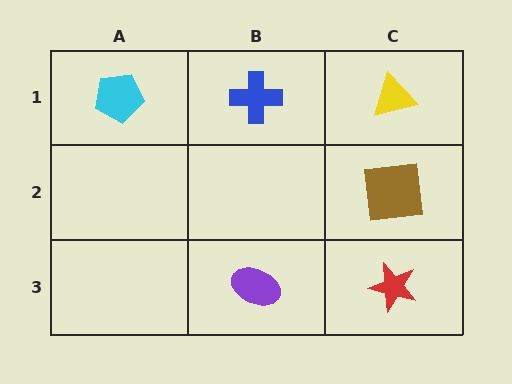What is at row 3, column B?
A purple ellipse.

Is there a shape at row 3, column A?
No, that cell is empty.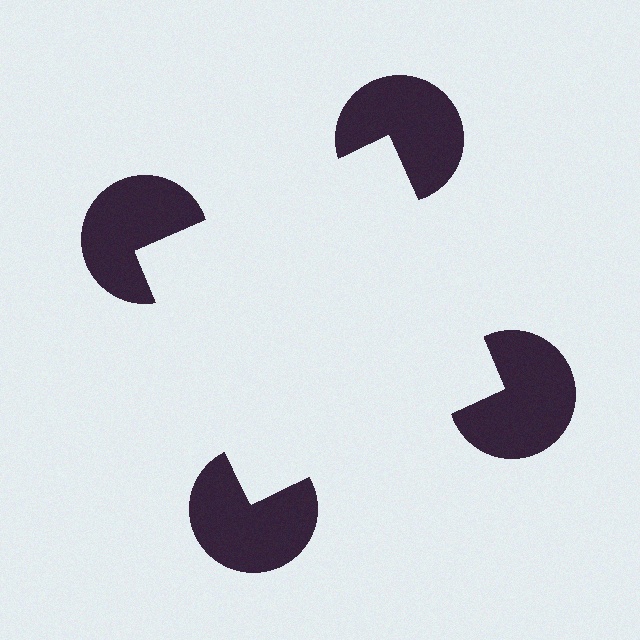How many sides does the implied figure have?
4 sides.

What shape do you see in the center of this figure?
An illusory square — its edges are inferred from the aligned wedge cuts in the pac-man discs, not physically drawn.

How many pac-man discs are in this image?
There are 4 — one at each vertex of the illusory square.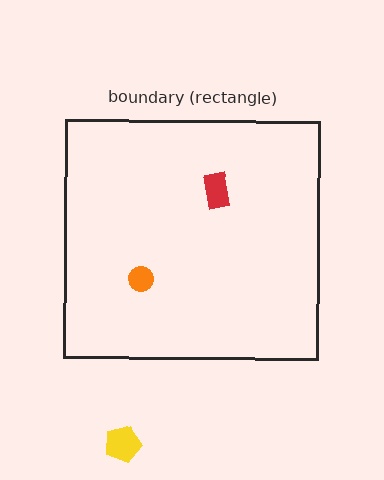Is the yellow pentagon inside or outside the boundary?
Outside.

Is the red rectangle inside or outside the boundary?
Inside.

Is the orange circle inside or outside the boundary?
Inside.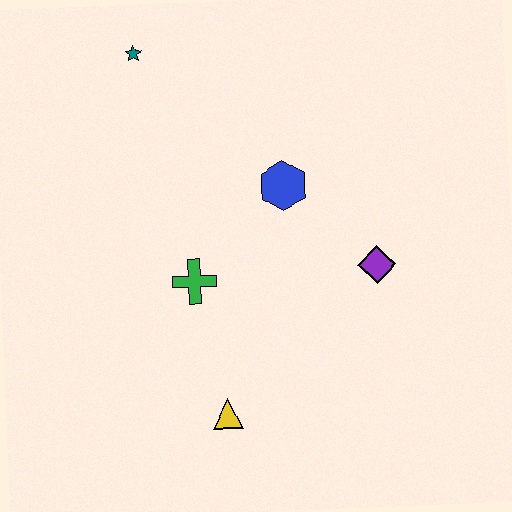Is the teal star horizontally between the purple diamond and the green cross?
No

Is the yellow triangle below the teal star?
Yes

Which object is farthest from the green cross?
The teal star is farthest from the green cross.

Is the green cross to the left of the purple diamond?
Yes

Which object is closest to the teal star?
The blue hexagon is closest to the teal star.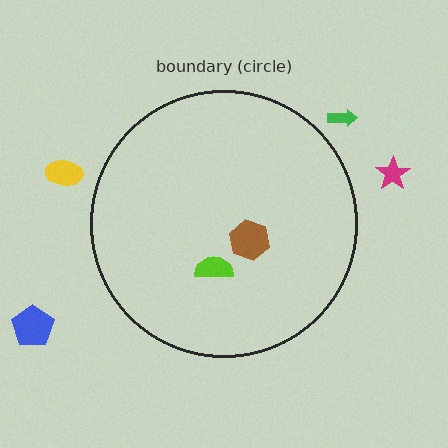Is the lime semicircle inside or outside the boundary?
Inside.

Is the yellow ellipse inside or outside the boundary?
Outside.